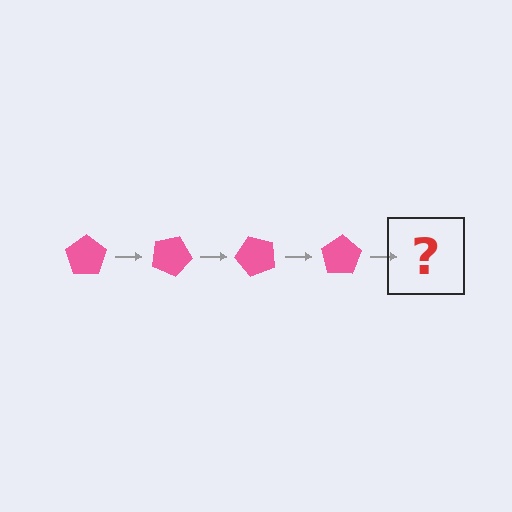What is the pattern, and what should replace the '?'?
The pattern is that the pentagon rotates 25 degrees each step. The '?' should be a pink pentagon rotated 100 degrees.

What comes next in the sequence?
The next element should be a pink pentagon rotated 100 degrees.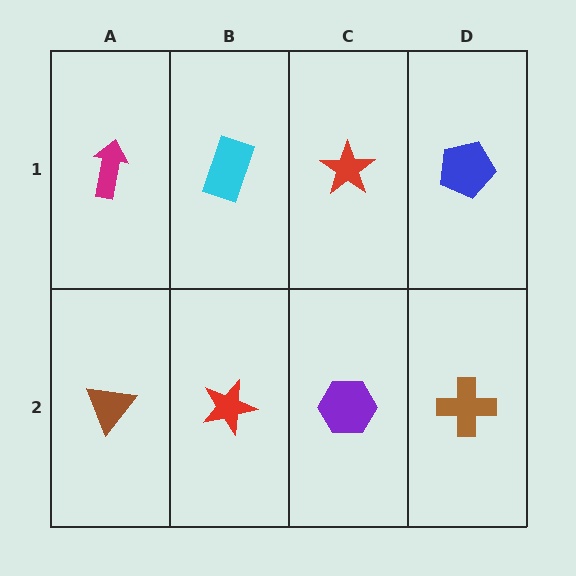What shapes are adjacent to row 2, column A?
A magenta arrow (row 1, column A), a red star (row 2, column B).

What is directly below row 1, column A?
A brown triangle.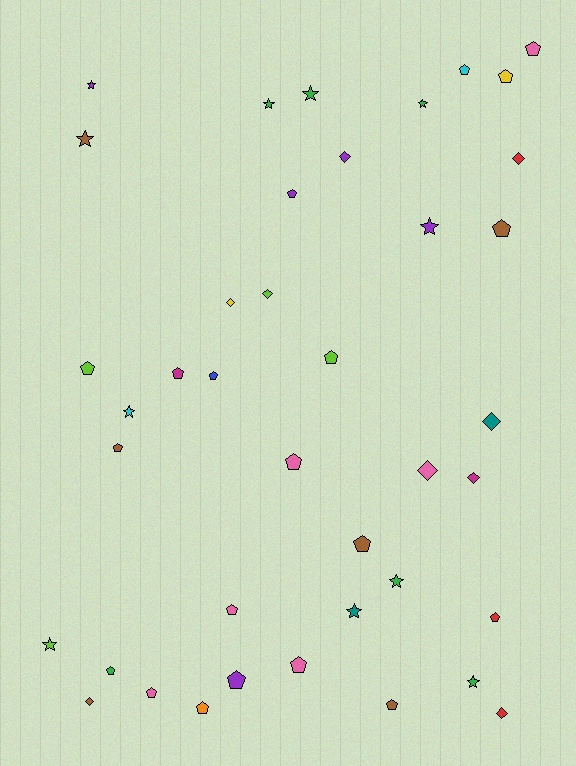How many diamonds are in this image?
There are 9 diamonds.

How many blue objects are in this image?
There is 1 blue object.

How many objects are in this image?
There are 40 objects.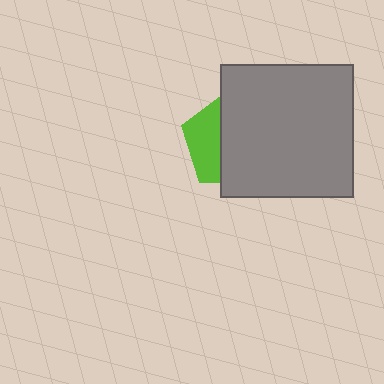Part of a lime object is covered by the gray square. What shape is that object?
It is a pentagon.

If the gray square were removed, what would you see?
You would see the complete lime pentagon.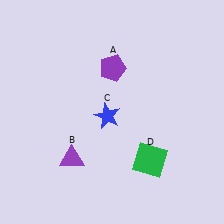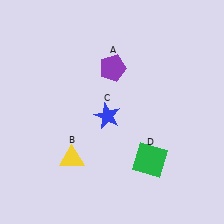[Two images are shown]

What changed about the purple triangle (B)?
In Image 1, B is purple. In Image 2, it changed to yellow.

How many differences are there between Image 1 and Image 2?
There is 1 difference between the two images.